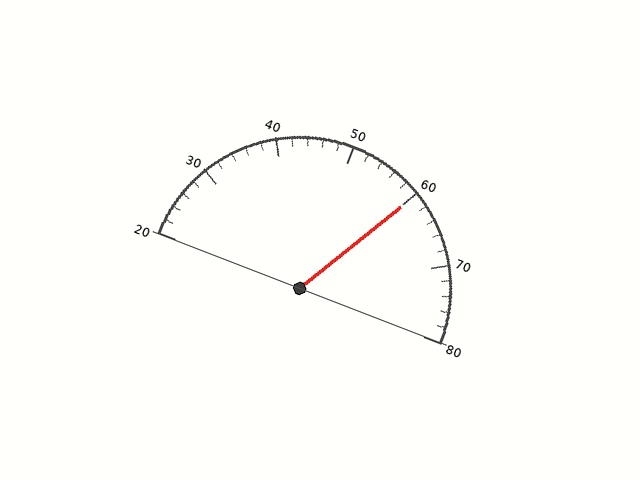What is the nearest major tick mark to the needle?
The nearest major tick mark is 60.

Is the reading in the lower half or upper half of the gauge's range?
The reading is in the upper half of the range (20 to 80).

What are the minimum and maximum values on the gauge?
The gauge ranges from 20 to 80.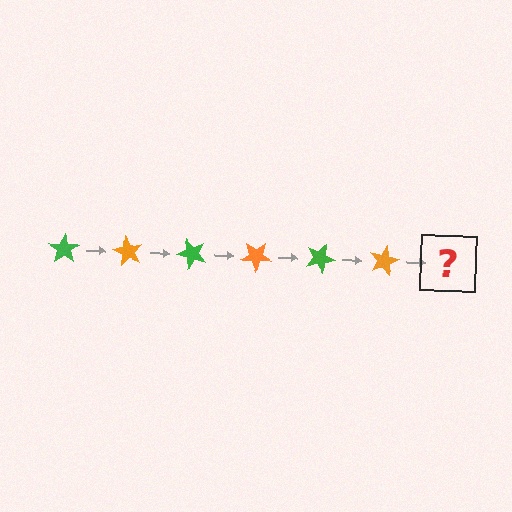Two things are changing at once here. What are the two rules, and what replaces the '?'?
The two rules are that it rotates 60 degrees each step and the color cycles through green and orange. The '?' should be a green star, rotated 360 degrees from the start.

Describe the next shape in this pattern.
It should be a green star, rotated 360 degrees from the start.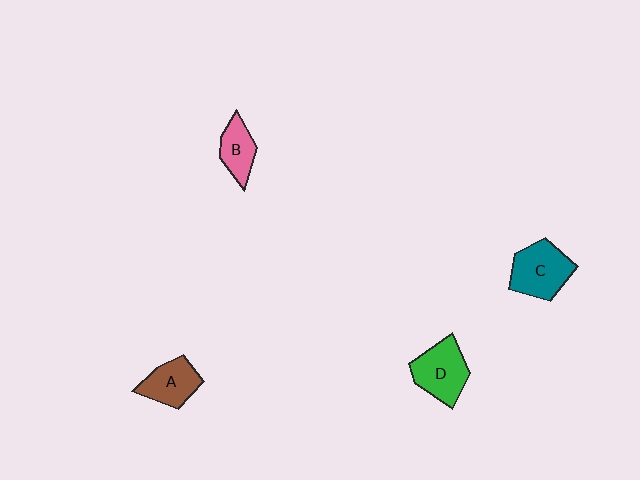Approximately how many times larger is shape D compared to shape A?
Approximately 1.3 times.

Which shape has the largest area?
Shape C (teal).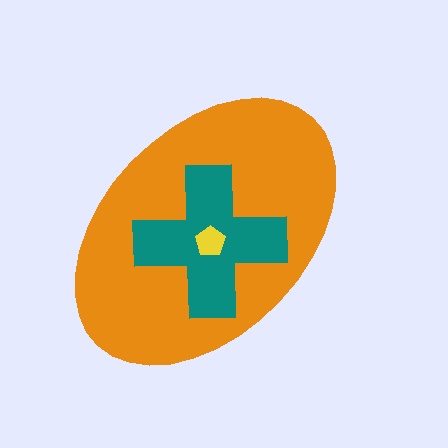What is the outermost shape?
The orange ellipse.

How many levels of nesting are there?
3.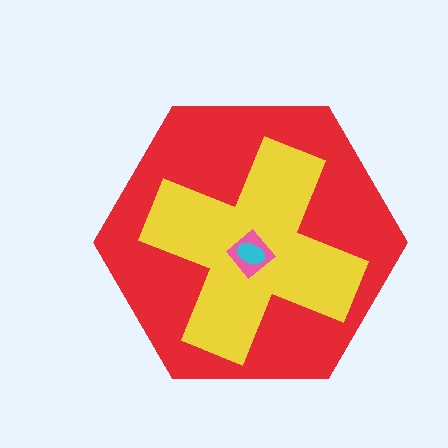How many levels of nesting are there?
4.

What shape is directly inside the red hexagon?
The yellow cross.